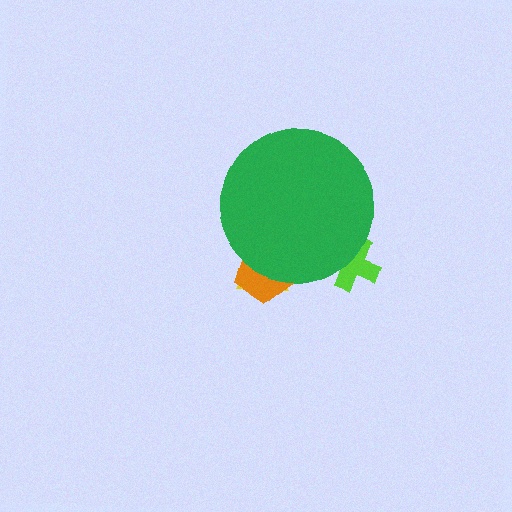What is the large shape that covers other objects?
A green circle.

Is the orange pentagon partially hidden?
Yes, the orange pentagon is partially hidden behind the green circle.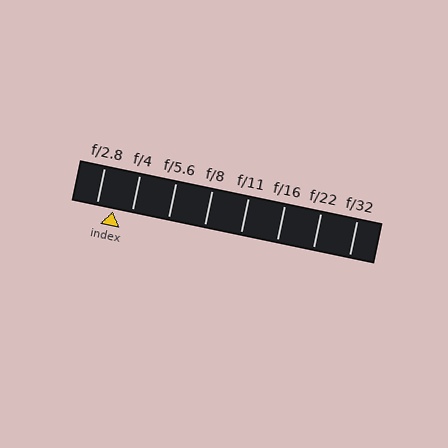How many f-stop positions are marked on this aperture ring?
There are 8 f-stop positions marked.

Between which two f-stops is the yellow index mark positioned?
The index mark is between f/2.8 and f/4.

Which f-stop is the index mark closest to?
The index mark is closest to f/2.8.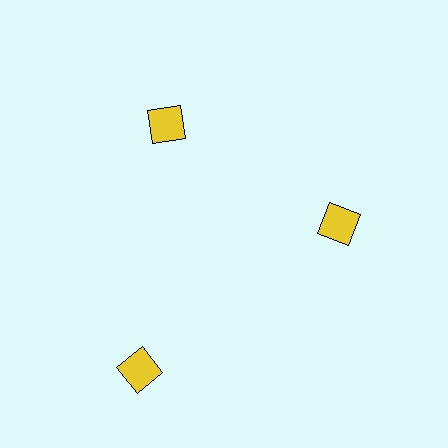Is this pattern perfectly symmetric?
No. The 3 yellow diamonds are arranged in a ring, but one element near the 7 o'clock position is pushed outward from the center, breaking the 3-fold rotational symmetry.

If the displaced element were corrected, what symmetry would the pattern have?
It would have 3-fold rotational symmetry — the pattern would map onto itself every 120 degrees.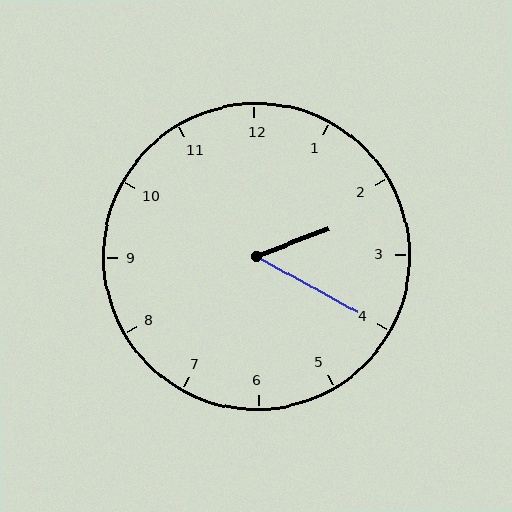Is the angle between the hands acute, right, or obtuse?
It is acute.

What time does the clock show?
2:20.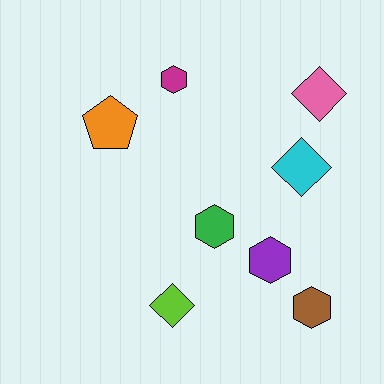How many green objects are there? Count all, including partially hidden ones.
There is 1 green object.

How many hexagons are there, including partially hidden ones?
There are 4 hexagons.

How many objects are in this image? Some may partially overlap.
There are 8 objects.